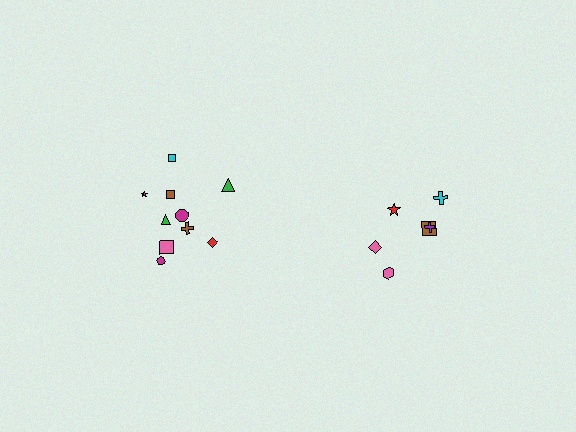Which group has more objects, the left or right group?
The left group.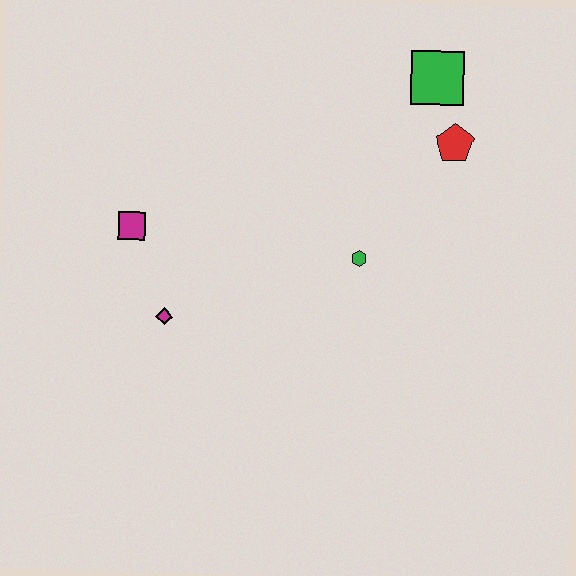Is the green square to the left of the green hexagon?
No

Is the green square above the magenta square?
Yes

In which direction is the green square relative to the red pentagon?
The green square is above the red pentagon.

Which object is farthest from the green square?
The magenta diamond is farthest from the green square.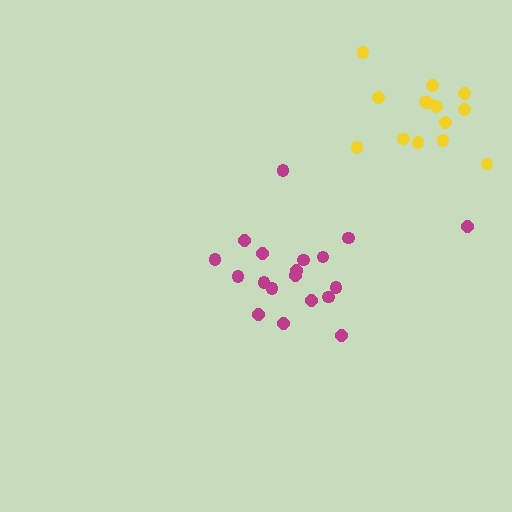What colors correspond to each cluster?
The clusters are colored: magenta, yellow.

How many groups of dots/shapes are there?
There are 2 groups.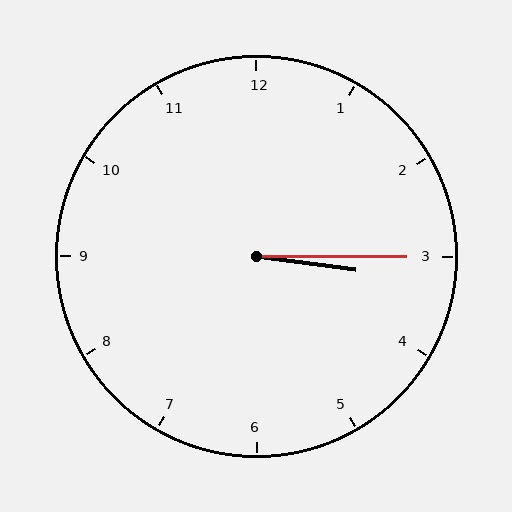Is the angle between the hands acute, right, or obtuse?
It is acute.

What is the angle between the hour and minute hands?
Approximately 8 degrees.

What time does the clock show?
3:15.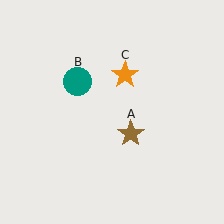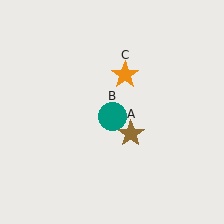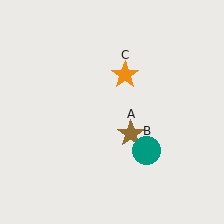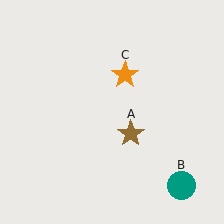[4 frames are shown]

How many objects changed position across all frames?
1 object changed position: teal circle (object B).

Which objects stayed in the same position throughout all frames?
Brown star (object A) and orange star (object C) remained stationary.